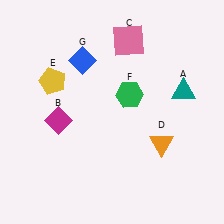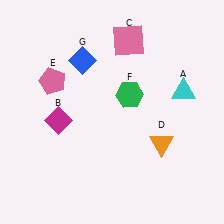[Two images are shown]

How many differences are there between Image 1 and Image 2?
There are 2 differences between the two images.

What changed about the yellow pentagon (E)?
In Image 1, E is yellow. In Image 2, it changed to pink.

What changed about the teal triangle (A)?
In Image 1, A is teal. In Image 2, it changed to cyan.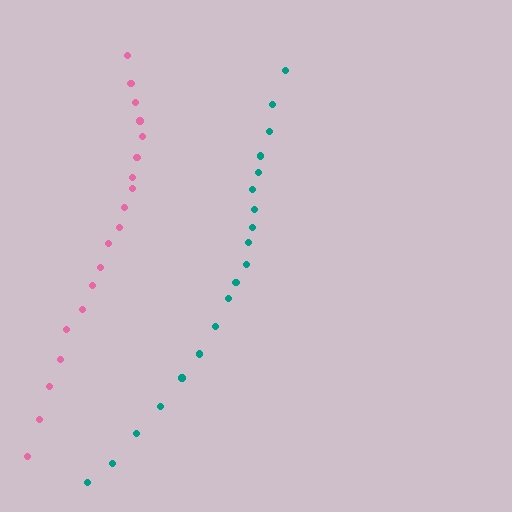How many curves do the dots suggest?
There are 2 distinct paths.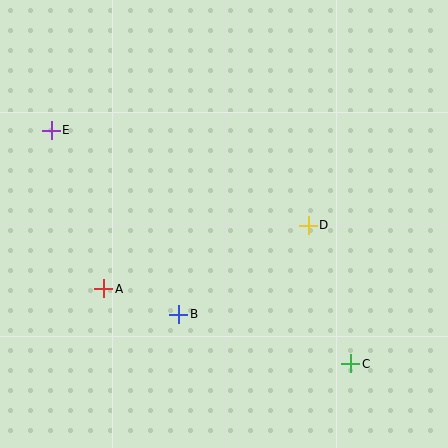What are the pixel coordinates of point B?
Point B is at (179, 314).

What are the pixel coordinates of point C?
Point C is at (351, 364).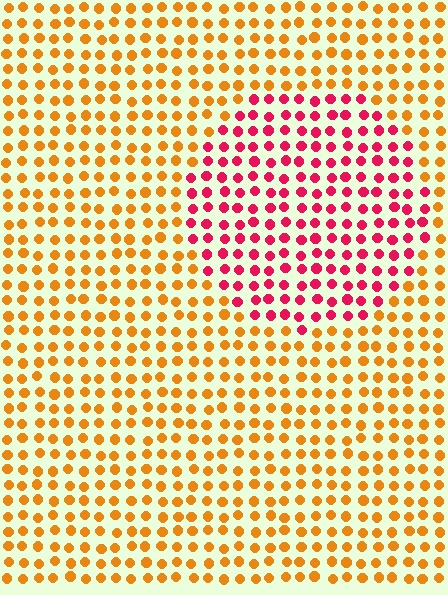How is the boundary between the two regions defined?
The boundary is defined purely by a slight shift in hue (about 53 degrees). Spacing, size, and orientation are identical on both sides.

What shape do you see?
I see a circle.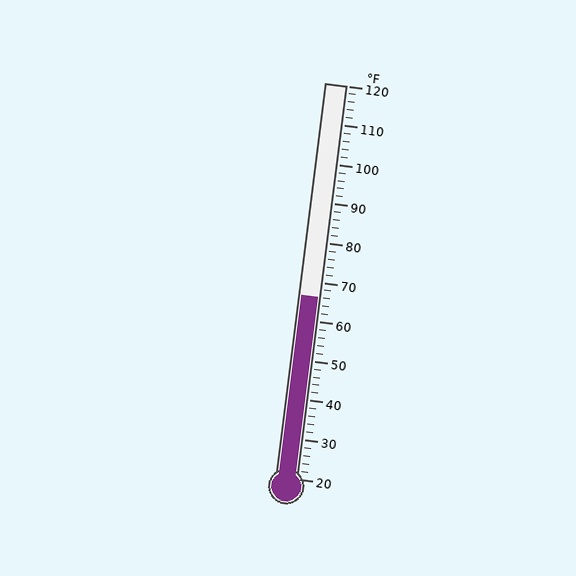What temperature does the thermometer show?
The thermometer shows approximately 66°F.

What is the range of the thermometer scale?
The thermometer scale ranges from 20°F to 120°F.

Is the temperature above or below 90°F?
The temperature is below 90°F.